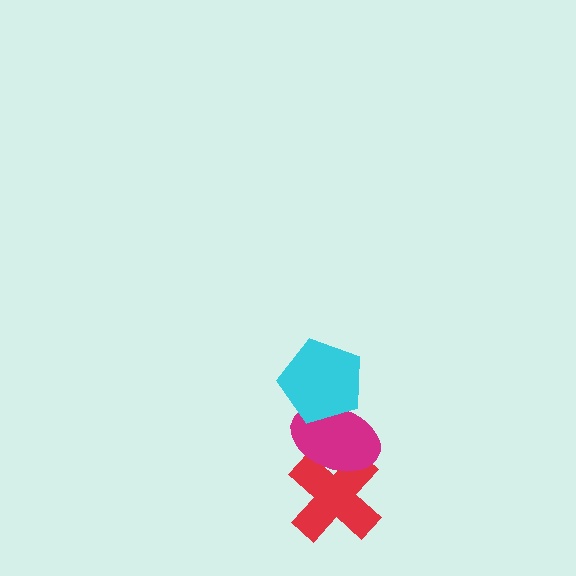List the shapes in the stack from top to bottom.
From top to bottom: the cyan pentagon, the magenta ellipse, the red cross.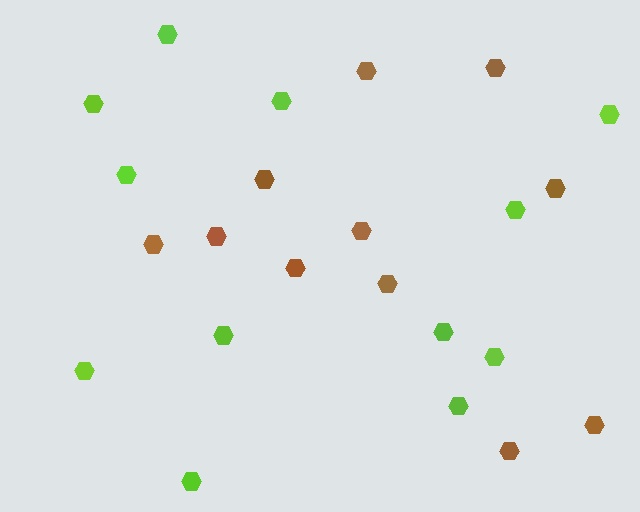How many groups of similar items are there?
There are 2 groups: one group of lime hexagons (12) and one group of brown hexagons (11).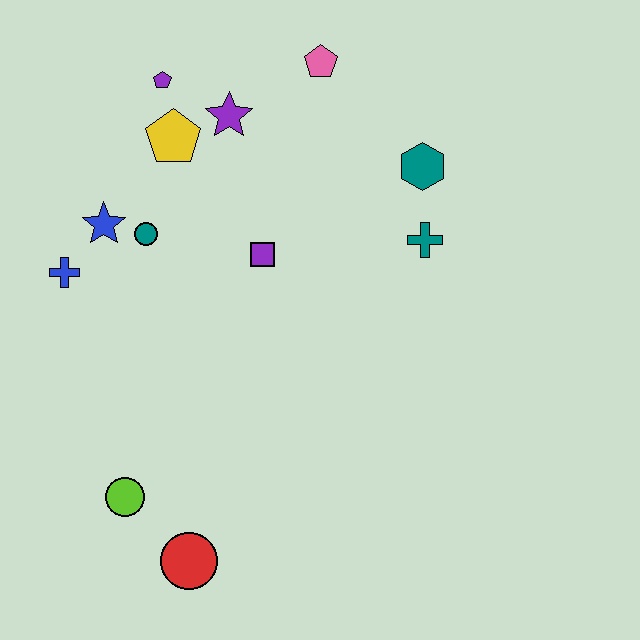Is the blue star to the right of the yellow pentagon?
No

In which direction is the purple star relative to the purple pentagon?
The purple star is to the right of the purple pentagon.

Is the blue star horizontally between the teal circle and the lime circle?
No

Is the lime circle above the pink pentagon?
No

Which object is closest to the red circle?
The lime circle is closest to the red circle.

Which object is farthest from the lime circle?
The pink pentagon is farthest from the lime circle.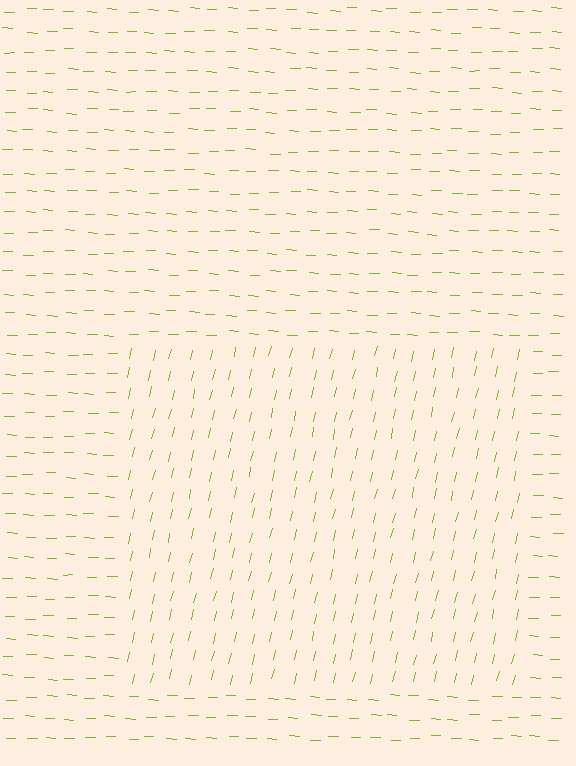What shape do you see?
I see a rectangle.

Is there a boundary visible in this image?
Yes, there is a texture boundary formed by a change in line orientation.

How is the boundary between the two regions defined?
The boundary is defined purely by a change in line orientation (approximately 79 degrees difference). All lines are the same color and thickness.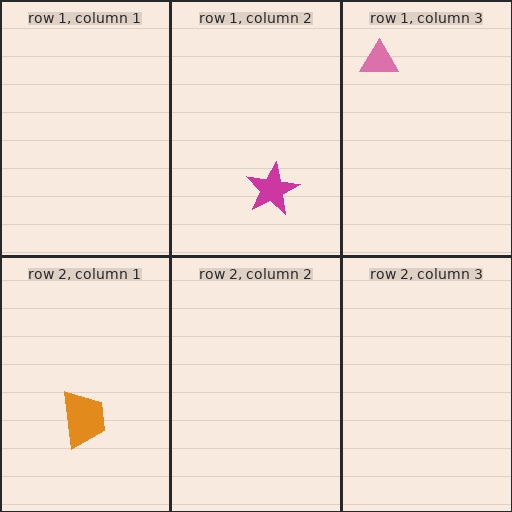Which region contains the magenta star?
The row 1, column 2 region.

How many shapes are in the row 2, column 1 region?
1.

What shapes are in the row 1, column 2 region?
The magenta star.